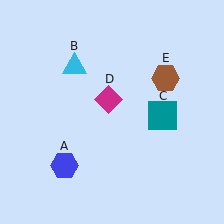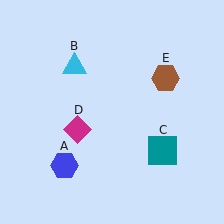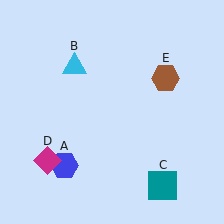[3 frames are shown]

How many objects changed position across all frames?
2 objects changed position: teal square (object C), magenta diamond (object D).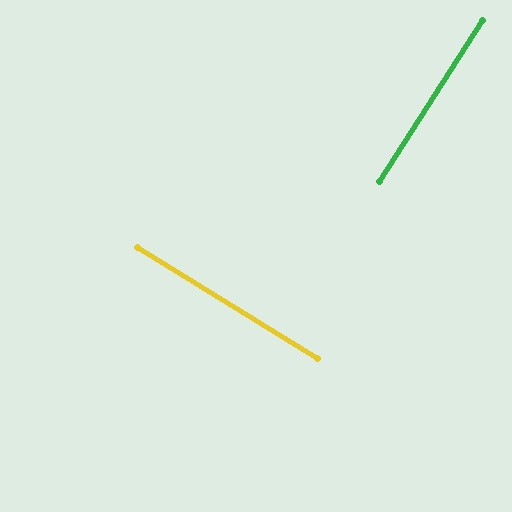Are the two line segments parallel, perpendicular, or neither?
Perpendicular — they meet at approximately 89°.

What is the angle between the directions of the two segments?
Approximately 89 degrees.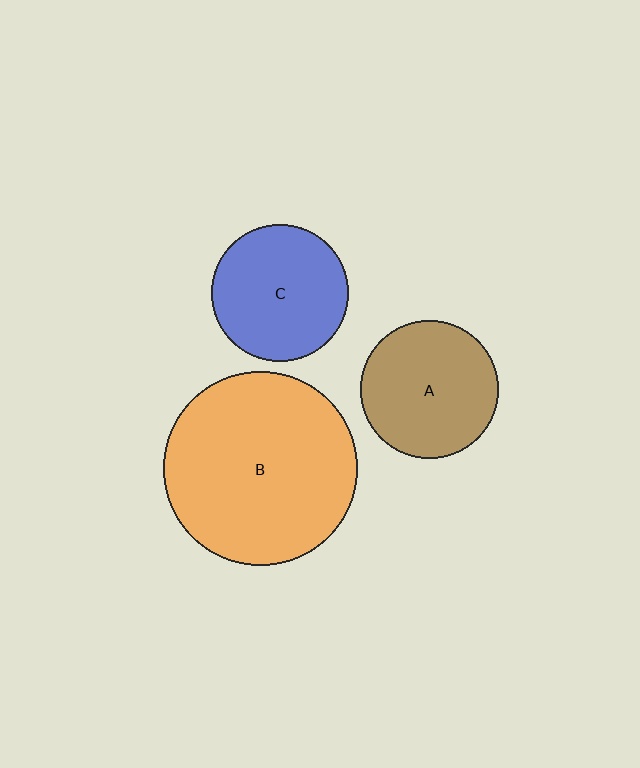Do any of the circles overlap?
No, none of the circles overlap.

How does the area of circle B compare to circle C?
Approximately 2.0 times.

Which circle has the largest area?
Circle B (orange).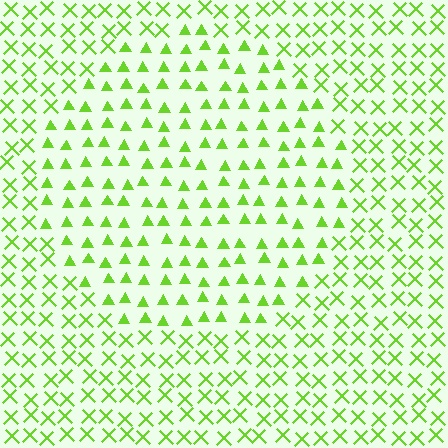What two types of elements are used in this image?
The image uses triangles inside the circle region and X marks outside it.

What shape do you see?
I see a circle.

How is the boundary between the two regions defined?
The boundary is defined by a change in element shape: triangles inside vs. X marks outside. All elements share the same color and spacing.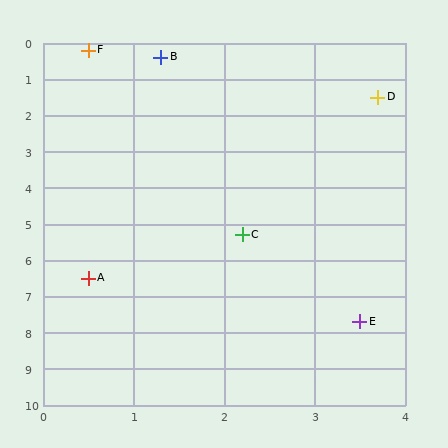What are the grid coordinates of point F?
Point F is at approximately (0.5, 0.2).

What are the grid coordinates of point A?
Point A is at approximately (0.5, 6.5).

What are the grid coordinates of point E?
Point E is at approximately (3.5, 7.7).